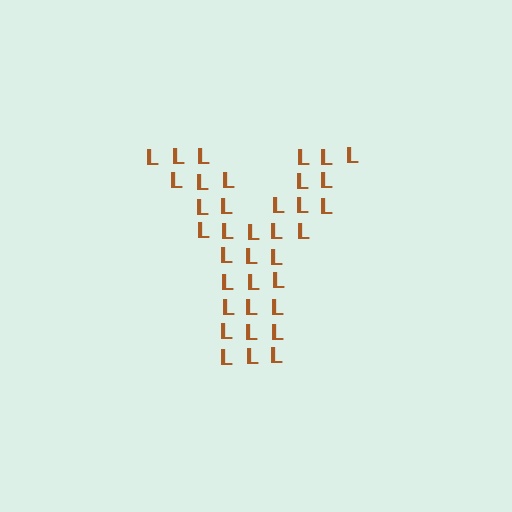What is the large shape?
The large shape is the letter Y.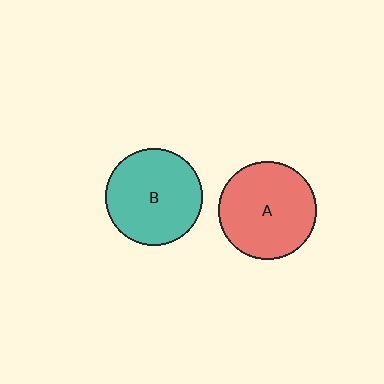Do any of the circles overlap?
No, none of the circles overlap.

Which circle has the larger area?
Circle A (red).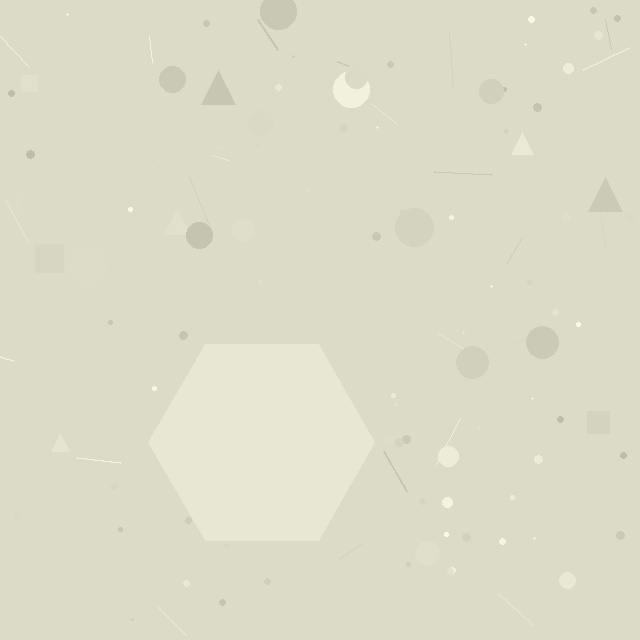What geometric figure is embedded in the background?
A hexagon is embedded in the background.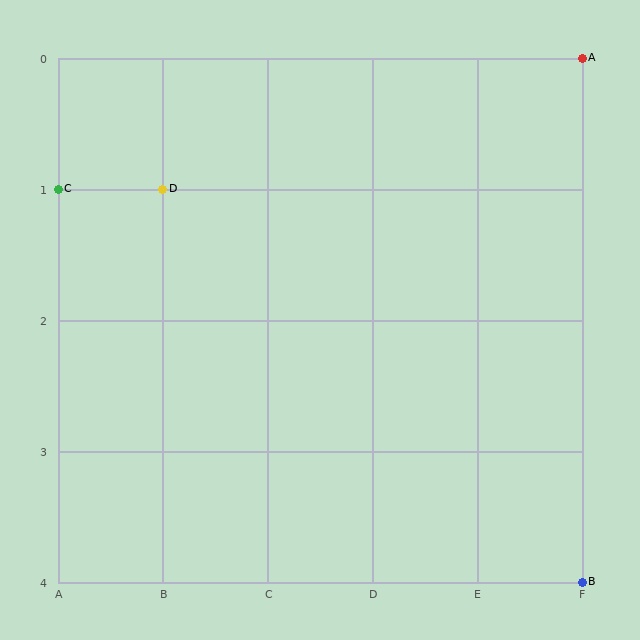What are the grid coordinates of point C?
Point C is at grid coordinates (A, 1).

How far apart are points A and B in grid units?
Points A and B are 4 rows apart.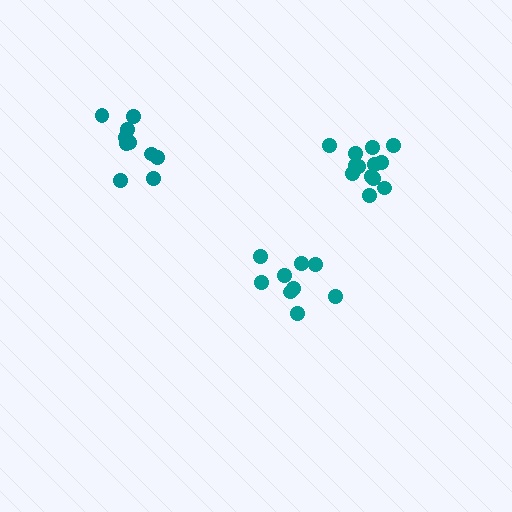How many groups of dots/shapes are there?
There are 3 groups.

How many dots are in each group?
Group 1: 9 dots, Group 2: 13 dots, Group 3: 11 dots (33 total).